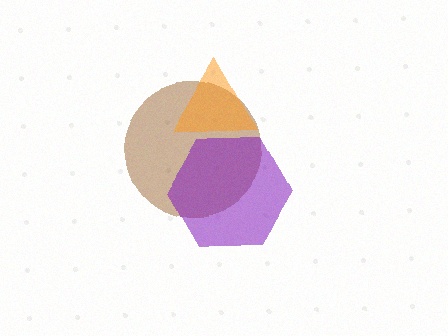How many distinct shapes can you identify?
There are 3 distinct shapes: a brown circle, an orange triangle, a purple hexagon.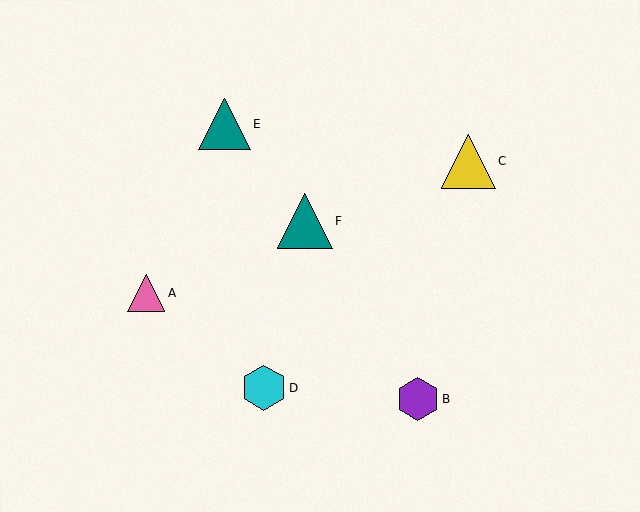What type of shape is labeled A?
Shape A is a pink triangle.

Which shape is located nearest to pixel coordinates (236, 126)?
The teal triangle (labeled E) at (224, 124) is nearest to that location.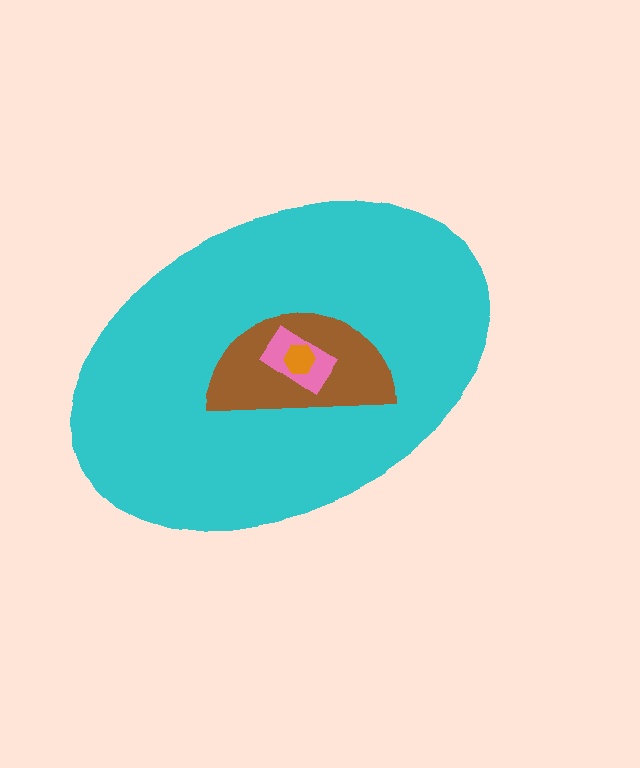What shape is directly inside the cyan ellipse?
The brown semicircle.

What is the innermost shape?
The orange hexagon.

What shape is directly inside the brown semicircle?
The pink rectangle.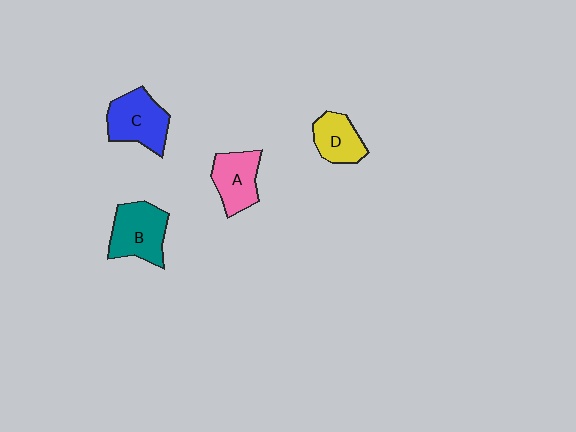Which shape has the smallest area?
Shape D (yellow).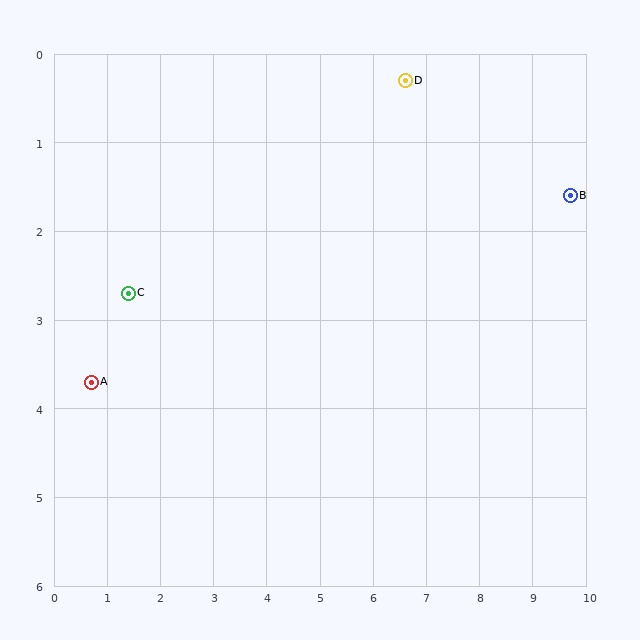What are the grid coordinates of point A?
Point A is at approximately (0.7, 3.7).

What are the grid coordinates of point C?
Point C is at approximately (1.4, 2.7).